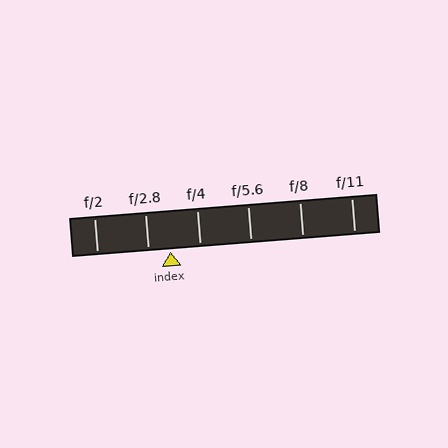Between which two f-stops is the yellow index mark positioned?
The index mark is between f/2.8 and f/4.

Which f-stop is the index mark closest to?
The index mark is closest to f/2.8.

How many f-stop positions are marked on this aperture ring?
There are 6 f-stop positions marked.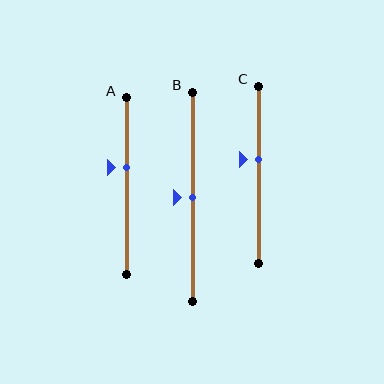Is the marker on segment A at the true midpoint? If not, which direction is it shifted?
No, the marker on segment A is shifted upward by about 10% of the segment length.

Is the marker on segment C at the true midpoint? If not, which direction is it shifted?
No, the marker on segment C is shifted upward by about 8% of the segment length.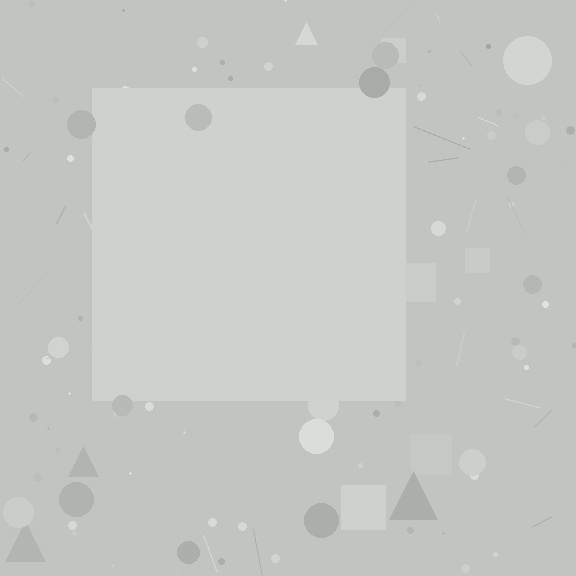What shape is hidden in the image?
A square is hidden in the image.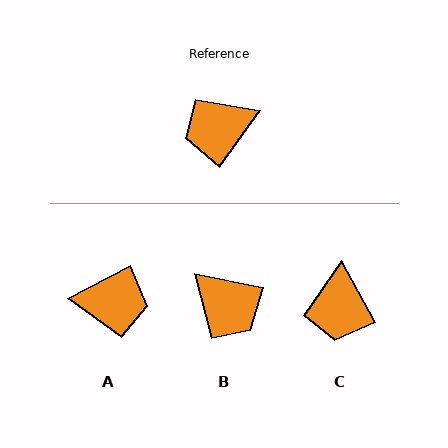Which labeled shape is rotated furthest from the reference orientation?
A, about 154 degrees away.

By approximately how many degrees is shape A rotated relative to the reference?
Approximately 154 degrees counter-clockwise.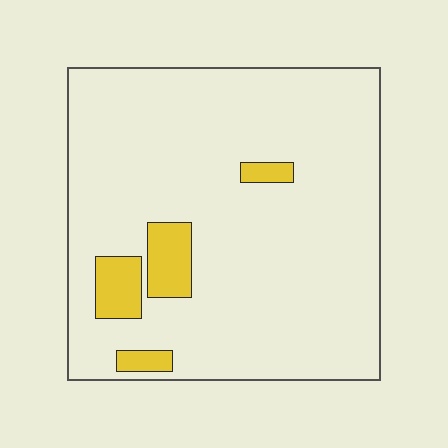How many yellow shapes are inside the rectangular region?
4.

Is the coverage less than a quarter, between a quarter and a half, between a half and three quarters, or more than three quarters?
Less than a quarter.